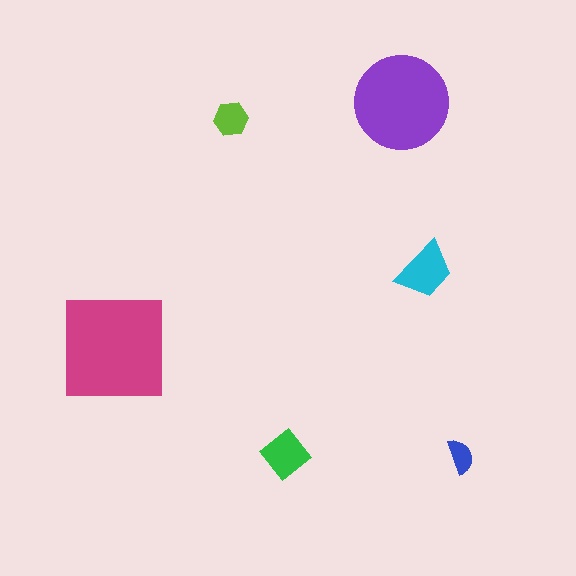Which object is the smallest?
The blue semicircle.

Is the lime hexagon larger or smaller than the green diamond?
Smaller.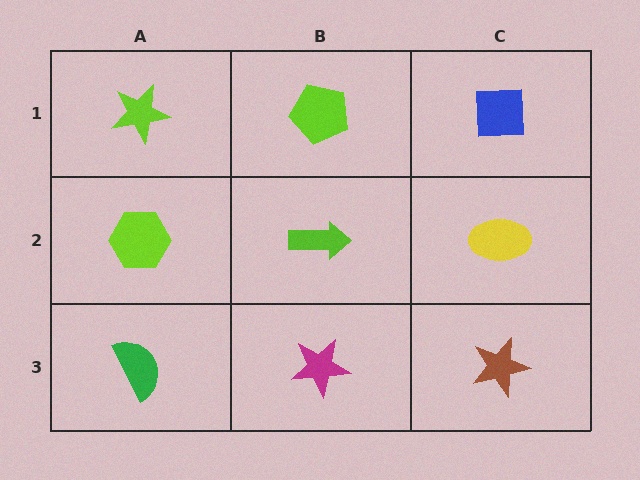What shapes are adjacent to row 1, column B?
A lime arrow (row 2, column B), a lime star (row 1, column A), a blue square (row 1, column C).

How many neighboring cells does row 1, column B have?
3.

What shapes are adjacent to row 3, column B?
A lime arrow (row 2, column B), a green semicircle (row 3, column A), a brown star (row 3, column C).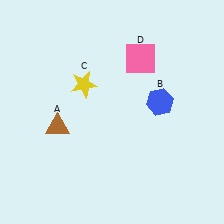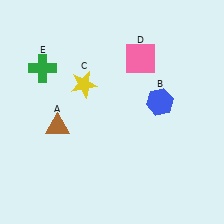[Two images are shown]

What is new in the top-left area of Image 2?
A green cross (E) was added in the top-left area of Image 2.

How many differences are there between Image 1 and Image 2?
There is 1 difference between the two images.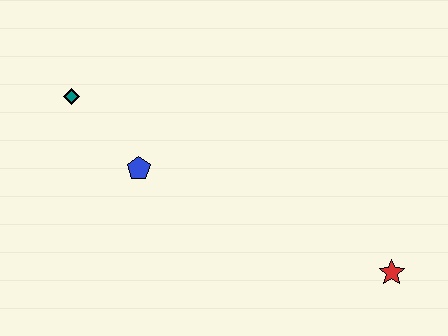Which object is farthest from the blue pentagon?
The red star is farthest from the blue pentagon.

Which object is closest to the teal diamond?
The blue pentagon is closest to the teal diamond.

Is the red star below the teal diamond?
Yes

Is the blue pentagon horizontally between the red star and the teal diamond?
Yes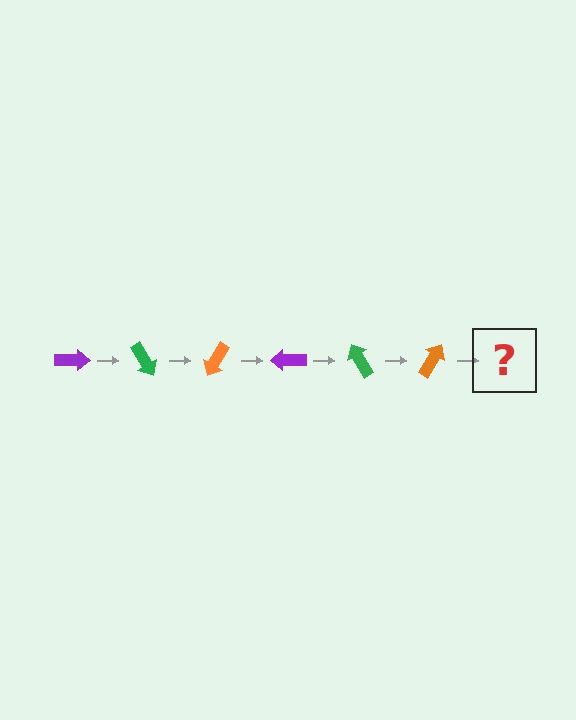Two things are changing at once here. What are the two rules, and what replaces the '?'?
The two rules are that it rotates 60 degrees each step and the color cycles through purple, green, and orange. The '?' should be a purple arrow, rotated 360 degrees from the start.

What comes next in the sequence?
The next element should be a purple arrow, rotated 360 degrees from the start.